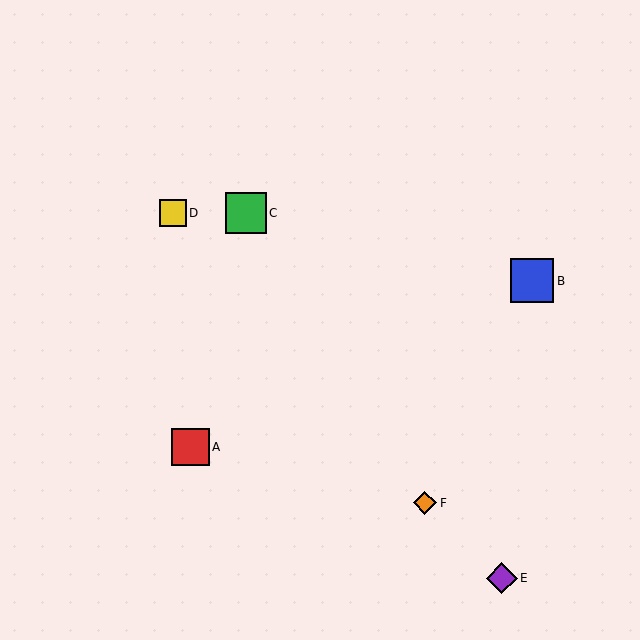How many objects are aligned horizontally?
2 objects (C, D) are aligned horizontally.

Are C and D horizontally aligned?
Yes, both are at y≈213.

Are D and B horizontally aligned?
No, D is at y≈213 and B is at y≈281.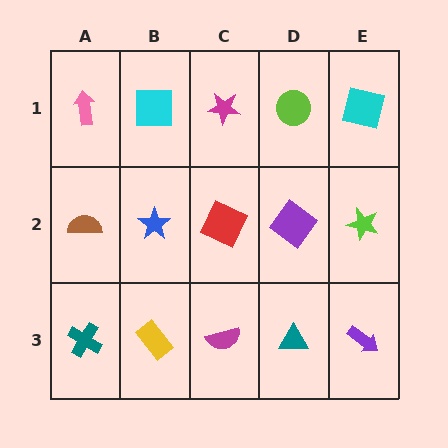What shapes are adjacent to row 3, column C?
A red square (row 2, column C), a yellow rectangle (row 3, column B), a teal triangle (row 3, column D).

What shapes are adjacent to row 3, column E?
A lime star (row 2, column E), a teal triangle (row 3, column D).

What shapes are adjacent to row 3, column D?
A purple diamond (row 2, column D), a magenta semicircle (row 3, column C), a purple arrow (row 3, column E).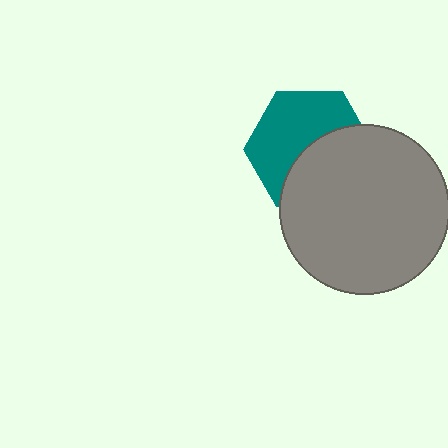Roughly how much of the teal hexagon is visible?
About half of it is visible (roughly 54%).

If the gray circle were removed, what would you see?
You would see the complete teal hexagon.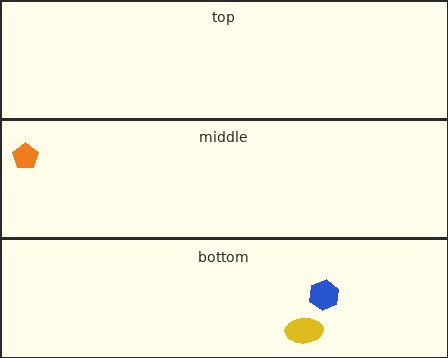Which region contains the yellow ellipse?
The bottom region.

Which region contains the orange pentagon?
The middle region.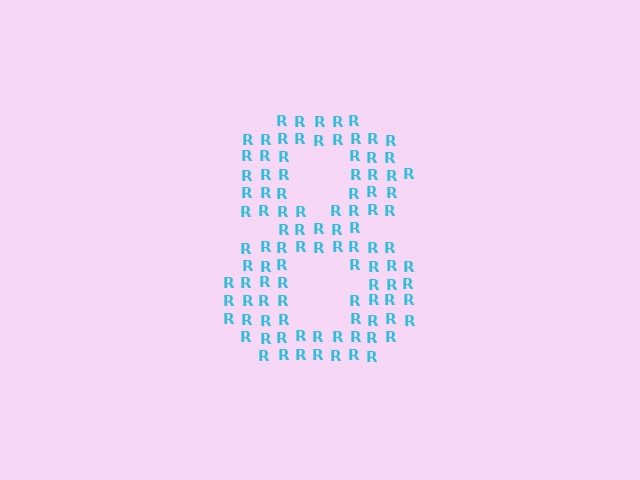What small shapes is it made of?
It is made of small letter R's.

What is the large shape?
The large shape is the digit 8.